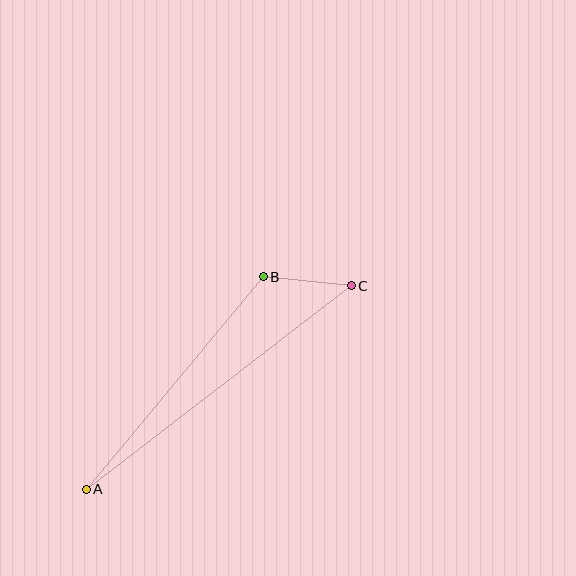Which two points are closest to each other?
Points B and C are closest to each other.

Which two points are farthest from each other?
Points A and C are farthest from each other.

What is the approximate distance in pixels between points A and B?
The distance between A and B is approximately 277 pixels.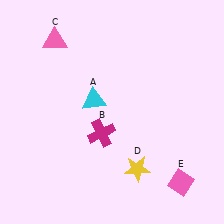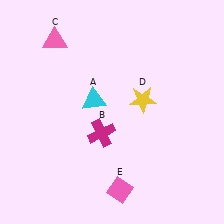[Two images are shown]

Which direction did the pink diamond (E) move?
The pink diamond (E) moved left.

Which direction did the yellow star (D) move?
The yellow star (D) moved up.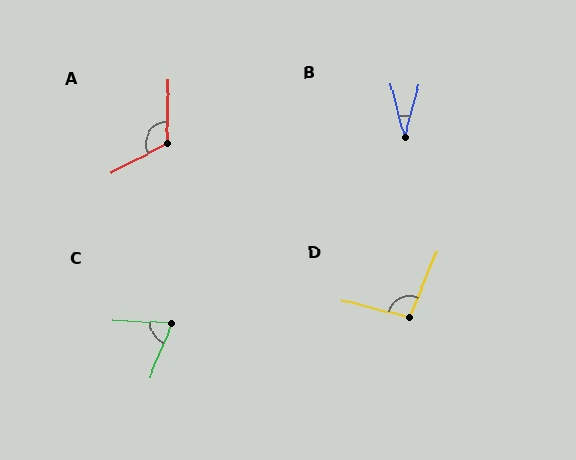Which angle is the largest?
A, at approximately 119 degrees.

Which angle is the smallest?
B, at approximately 29 degrees.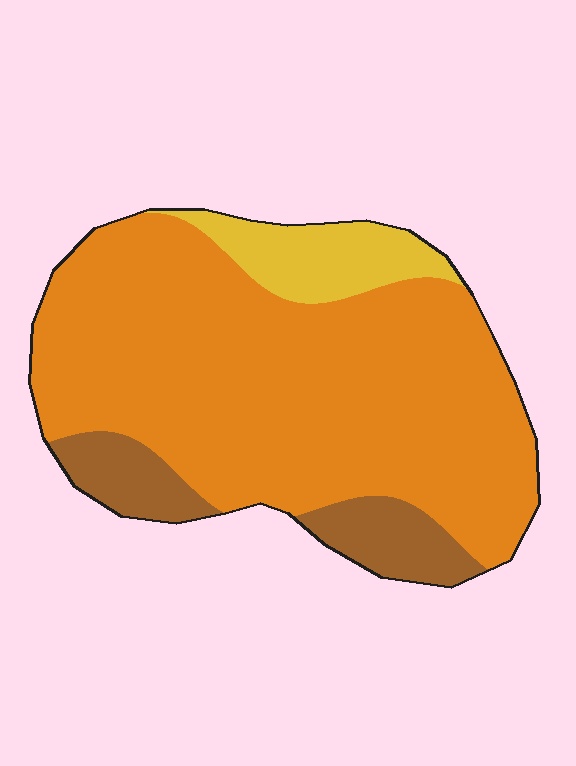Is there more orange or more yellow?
Orange.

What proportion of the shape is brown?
Brown covers around 15% of the shape.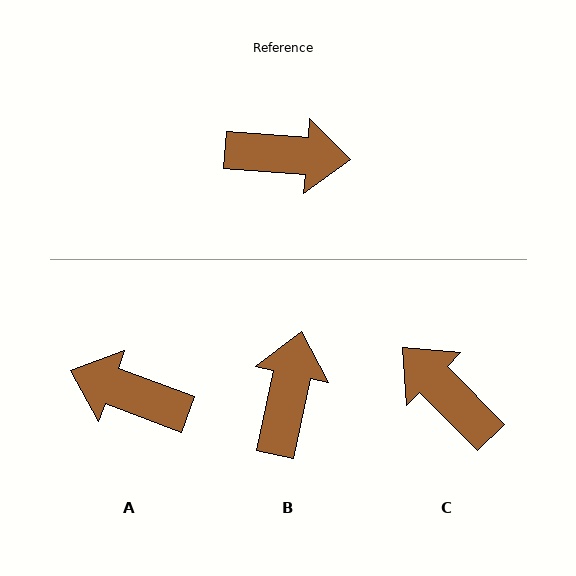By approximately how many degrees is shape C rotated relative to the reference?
Approximately 139 degrees counter-clockwise.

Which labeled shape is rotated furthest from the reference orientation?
A, about 164 degrees away.